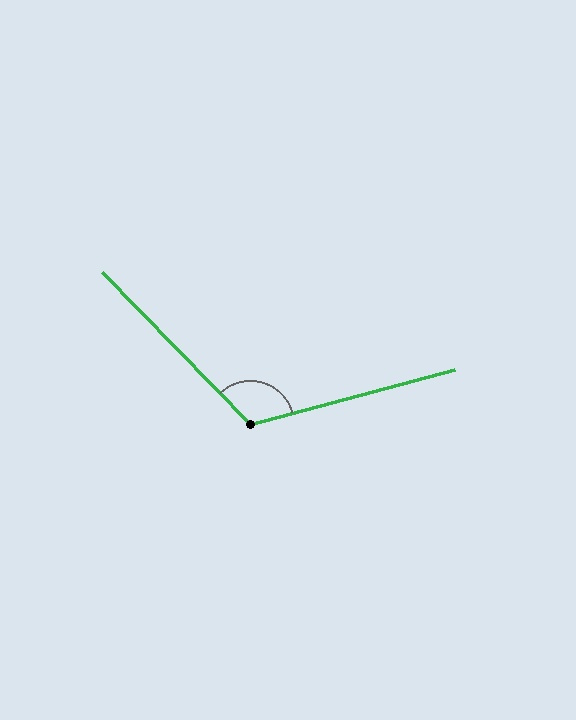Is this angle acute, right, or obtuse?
It is obtuse.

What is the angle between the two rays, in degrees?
Approximately 119 degrees.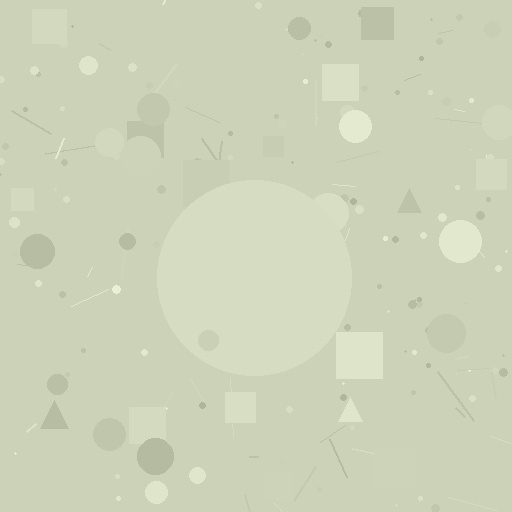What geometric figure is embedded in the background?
A circle is embedded in the background.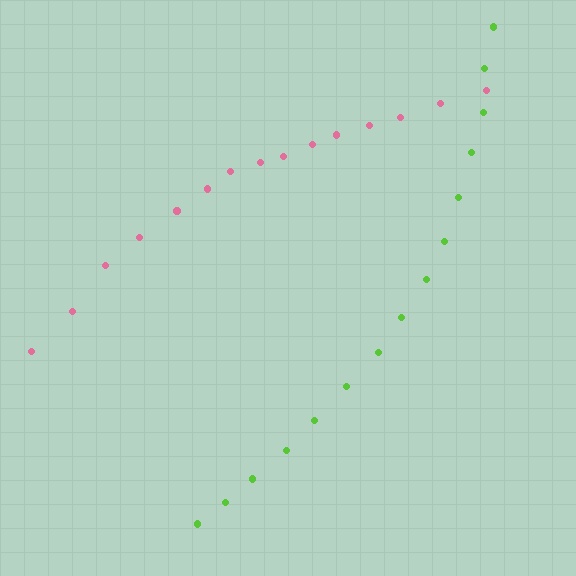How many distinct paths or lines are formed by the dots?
There are 2 distinct paths.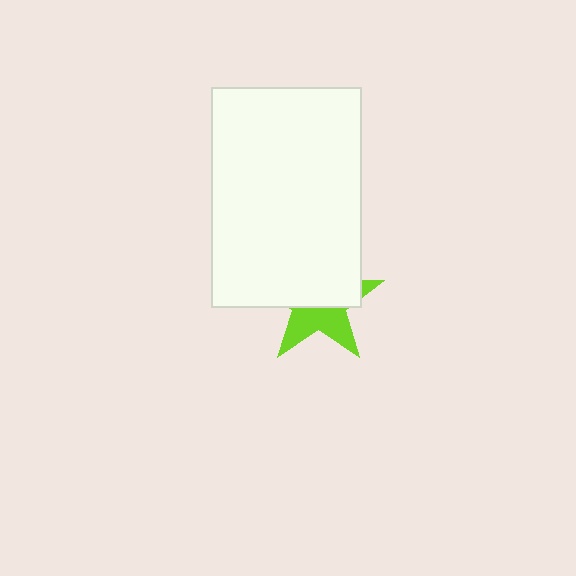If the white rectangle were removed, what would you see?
You would see the complete lime star.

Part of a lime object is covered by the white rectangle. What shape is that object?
It is a star.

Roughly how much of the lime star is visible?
A small part of it is visible (roughly 43%).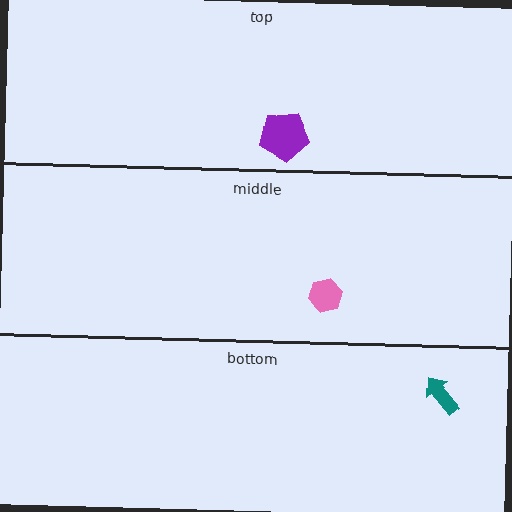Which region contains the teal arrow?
The bottom region.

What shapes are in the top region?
The purple pentagon.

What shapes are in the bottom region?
The teal arrow.